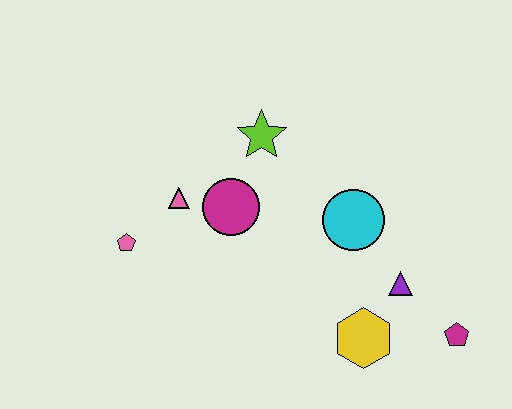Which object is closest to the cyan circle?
The purple triangle is closest to the cyan circle.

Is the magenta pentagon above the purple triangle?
No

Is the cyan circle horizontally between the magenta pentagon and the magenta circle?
Yes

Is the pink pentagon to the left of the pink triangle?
Yes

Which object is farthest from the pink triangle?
The magenta pentagon is farthest from the pink triangle.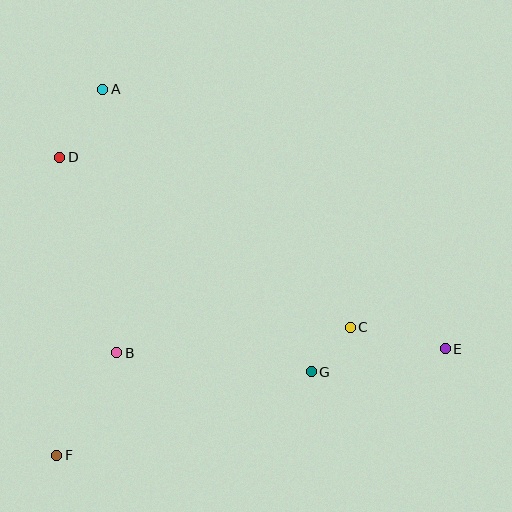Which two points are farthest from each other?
Points D and E are farthest from each other.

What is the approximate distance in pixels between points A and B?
The distance between A and B is approximately 263 pixels.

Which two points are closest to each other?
Points C and G are closest to each other.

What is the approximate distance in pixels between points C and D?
The distance between C and D is approximately 336 pixels.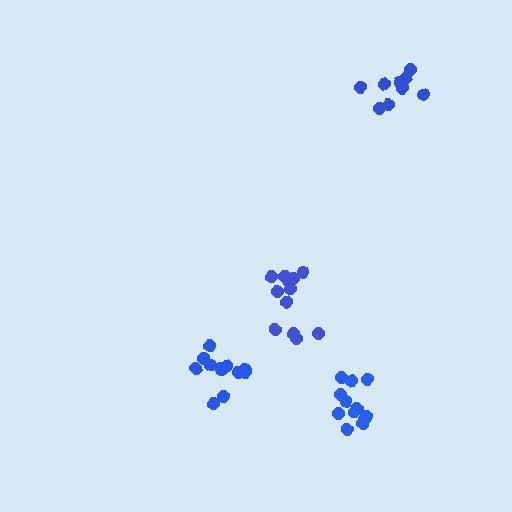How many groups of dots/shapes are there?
There are 4 groups.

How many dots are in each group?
Group 1: 9 dots, Group 2: 12 dots, Group 3: 12 dots, Group 4: 12 dots (45 total).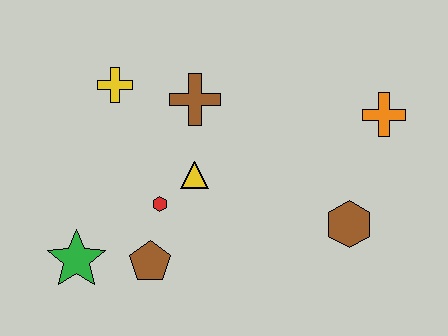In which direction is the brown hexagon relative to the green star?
The brown hexagon is to the right of the green star.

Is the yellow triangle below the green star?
No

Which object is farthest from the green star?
The orange cross is farthest from the green star.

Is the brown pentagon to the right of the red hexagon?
No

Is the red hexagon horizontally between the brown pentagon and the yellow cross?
No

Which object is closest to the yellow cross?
The brown cross is closest to the yellow cross.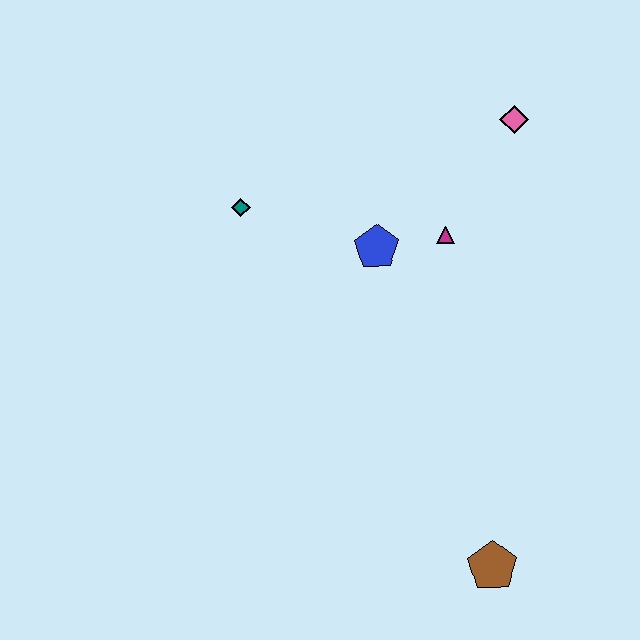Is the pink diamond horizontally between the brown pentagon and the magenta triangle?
No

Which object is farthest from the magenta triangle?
The brown pentagon is farthest from the magenta triangle.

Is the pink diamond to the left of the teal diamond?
No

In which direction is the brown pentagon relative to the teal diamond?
The brown pentagon is below the teal diamond.